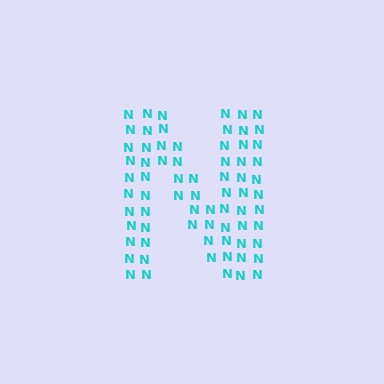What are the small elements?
The small elements are letter N's.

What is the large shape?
The large shape is the letter N.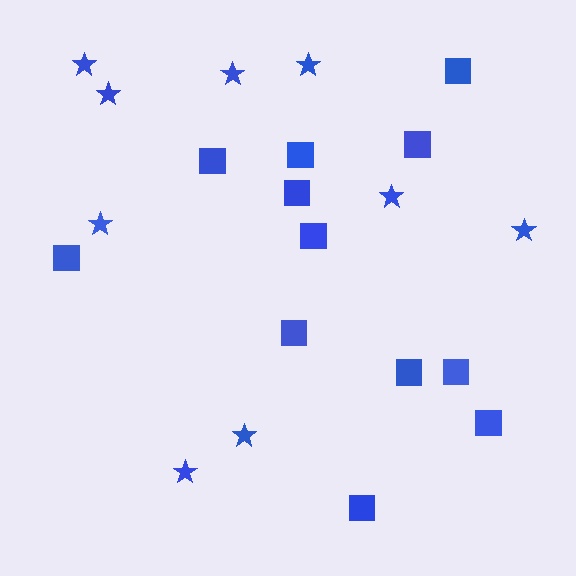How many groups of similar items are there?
There are 2 groups: one group of squares (12) and one group of stars (9).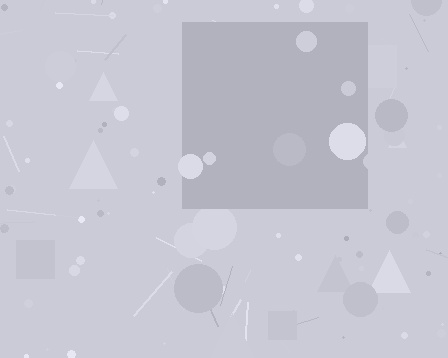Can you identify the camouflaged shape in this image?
The camouflaged shape is a square.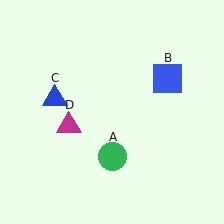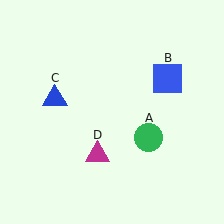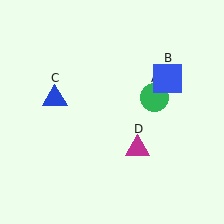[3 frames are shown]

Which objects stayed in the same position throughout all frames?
Blue square (object B) and blue triangle (object C) remained stationary.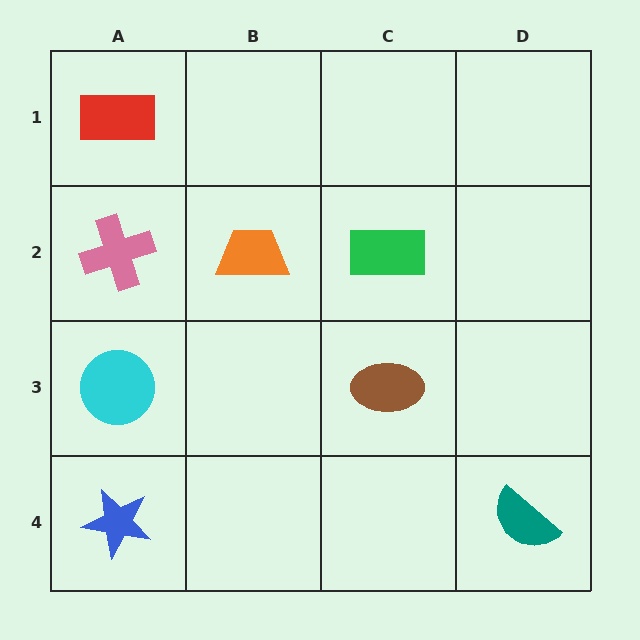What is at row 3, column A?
A cyan circle.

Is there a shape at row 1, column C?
No, that cell is empty.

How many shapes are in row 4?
2 shapes.